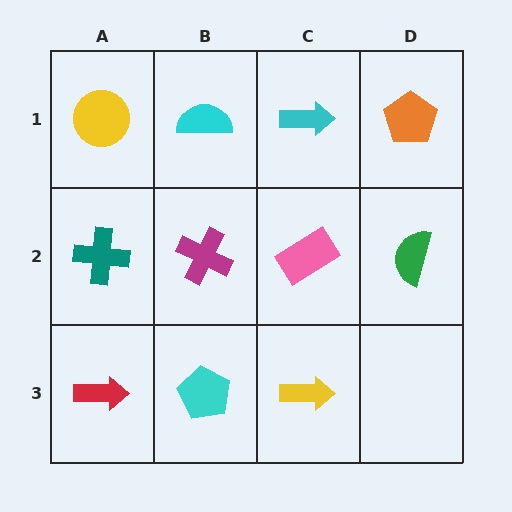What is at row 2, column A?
A teal cross.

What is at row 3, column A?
A red arrow.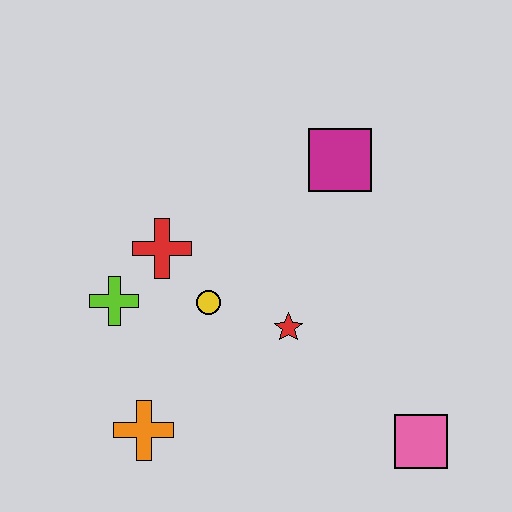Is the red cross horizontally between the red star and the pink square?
No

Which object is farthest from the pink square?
The lime cross is farthest from the pink square.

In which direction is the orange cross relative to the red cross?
The orange cross is below the red cross.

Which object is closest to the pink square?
The red star is closest to the pink square.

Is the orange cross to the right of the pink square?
No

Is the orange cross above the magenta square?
No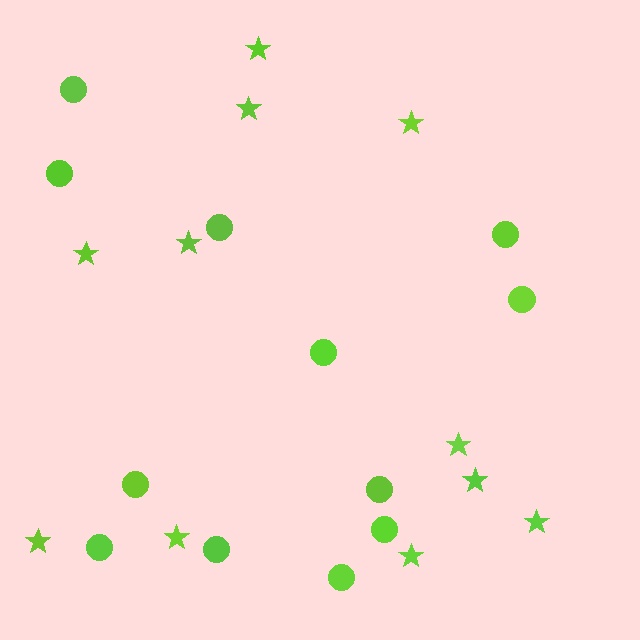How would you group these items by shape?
There are 2 groups: one group of circles (12) and one group of stars (11).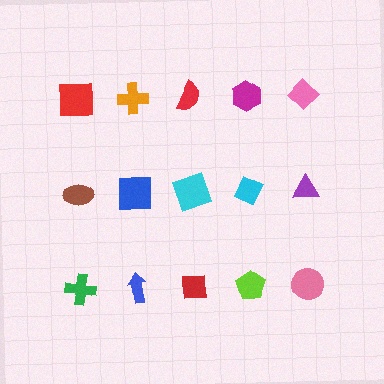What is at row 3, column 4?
A lime pentagon.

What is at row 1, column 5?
A pink diamond.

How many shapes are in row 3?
5 shapes.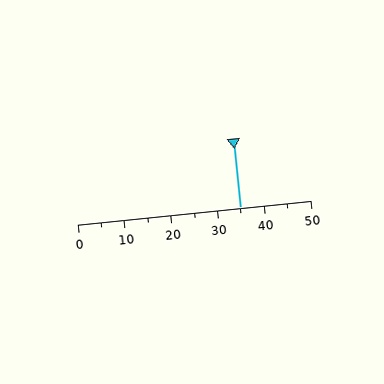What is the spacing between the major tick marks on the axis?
The major ticks are spaced 10 apart.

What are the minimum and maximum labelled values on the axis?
The axis runs from 0 to 50.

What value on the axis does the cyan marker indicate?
The marker indicates approximately 35.